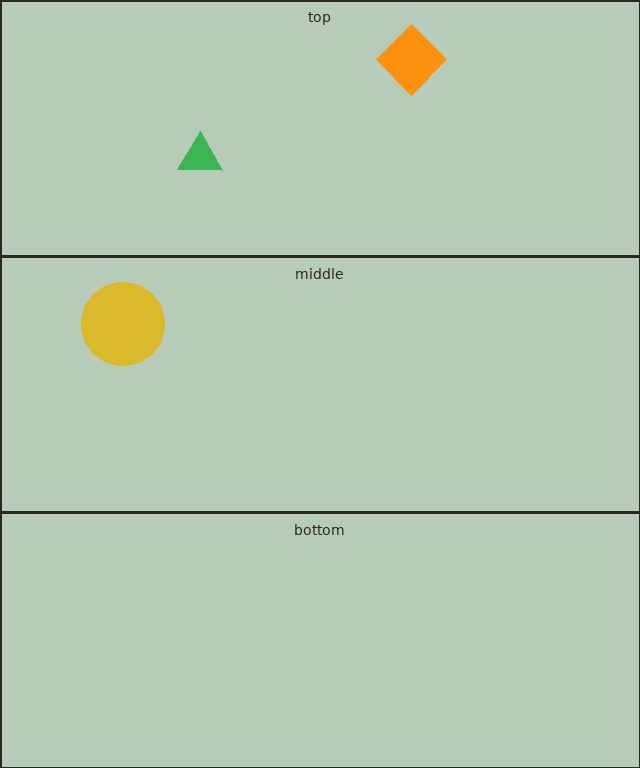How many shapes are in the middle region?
1.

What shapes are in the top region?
The green triangle, the orange diamond.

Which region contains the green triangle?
The top region.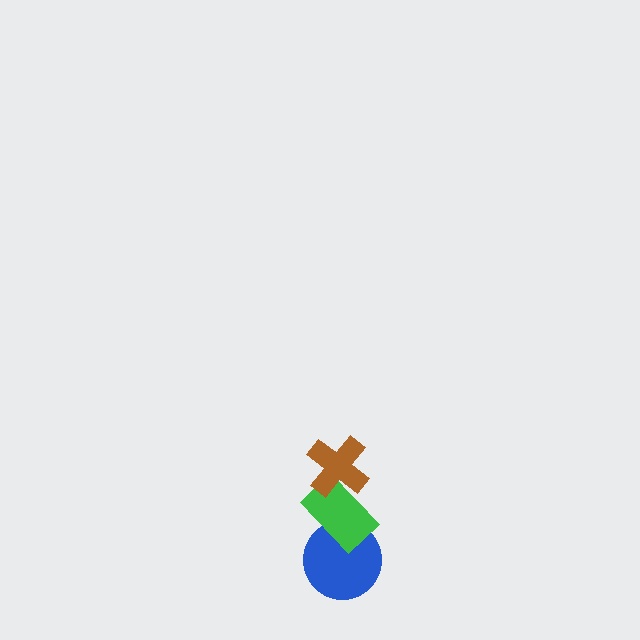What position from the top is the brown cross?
The brown cross is 1st from the top.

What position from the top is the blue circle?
The blue circle is 3rd from the top.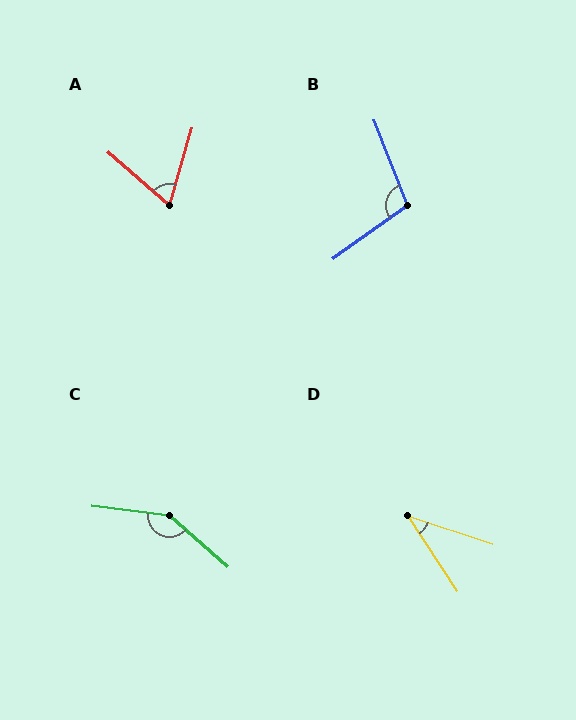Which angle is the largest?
C, at approximately 145 degrees.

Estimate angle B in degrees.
Approximately 105 degrees.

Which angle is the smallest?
D, at approximately 38 degrees.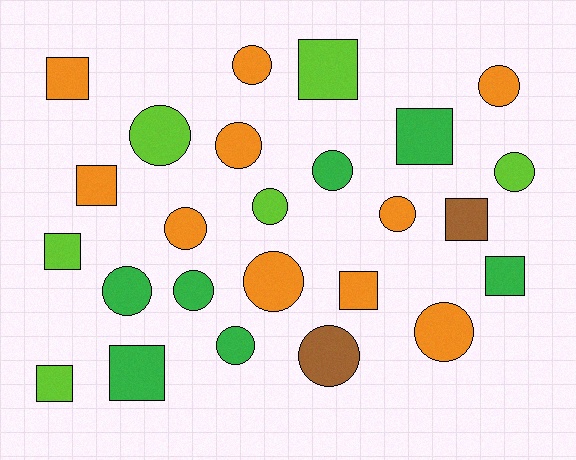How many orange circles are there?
There are 7 orange circles.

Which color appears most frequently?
Orange, with 10 objects.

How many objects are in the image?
There are 25 objects.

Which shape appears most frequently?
Circle, with 15 objects.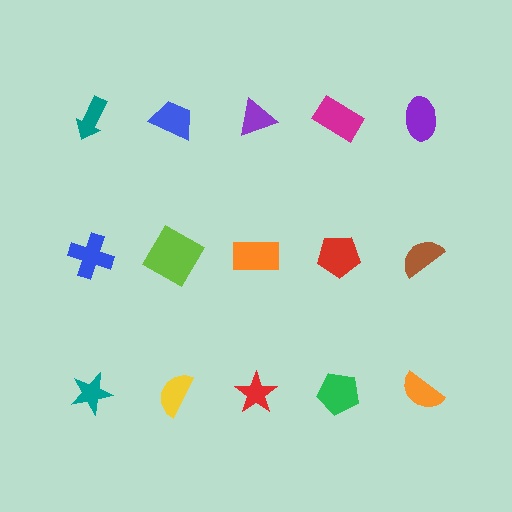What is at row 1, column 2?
A blue trapezoid.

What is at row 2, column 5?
A brown semicircle.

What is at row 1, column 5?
A purple ellipse.